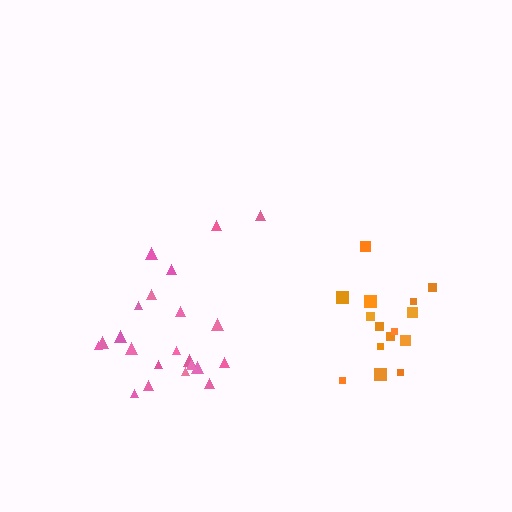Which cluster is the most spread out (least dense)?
Orange.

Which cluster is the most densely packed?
Pink.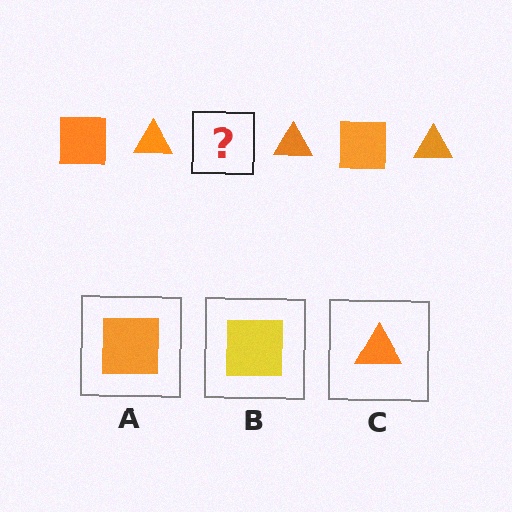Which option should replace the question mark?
Option A.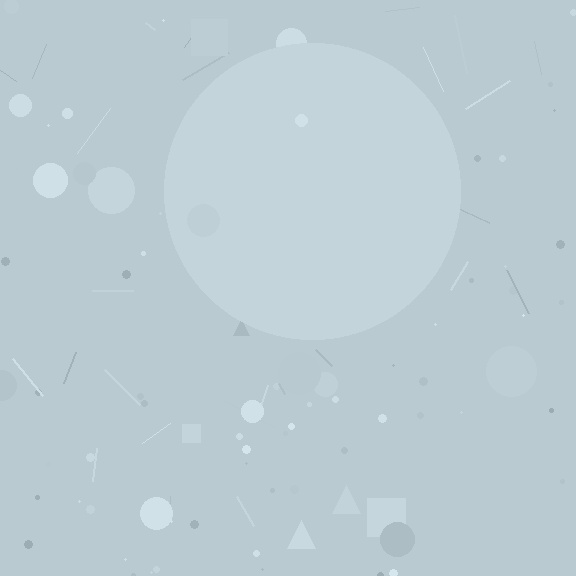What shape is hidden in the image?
A circle is hidden in the image.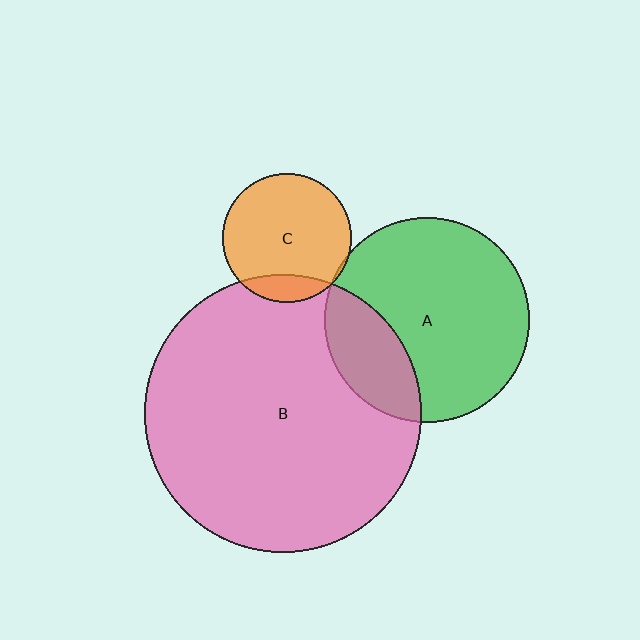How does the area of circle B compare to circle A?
Approximately 1.8 times.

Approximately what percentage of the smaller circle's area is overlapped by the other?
Approximately 5%.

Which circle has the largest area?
Circle B (pink).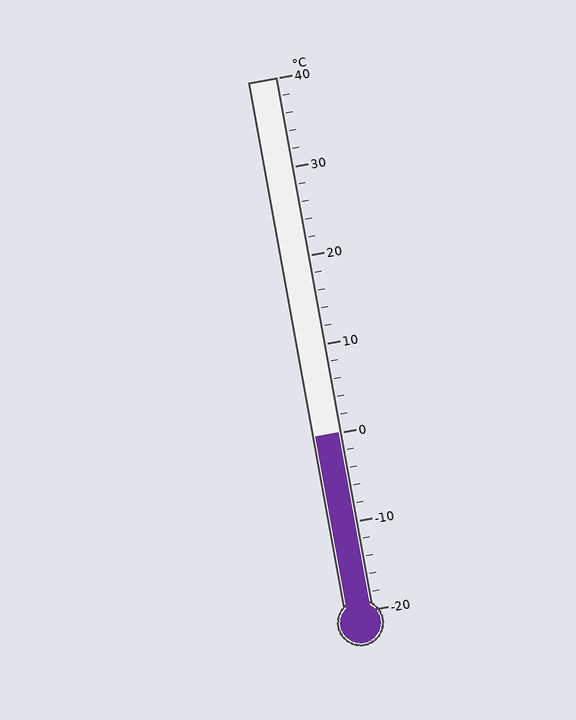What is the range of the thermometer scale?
The thermometer scale ranges from -20°C to 40°C.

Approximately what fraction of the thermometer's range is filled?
The thermometer is filled to approximately 35% of its range.